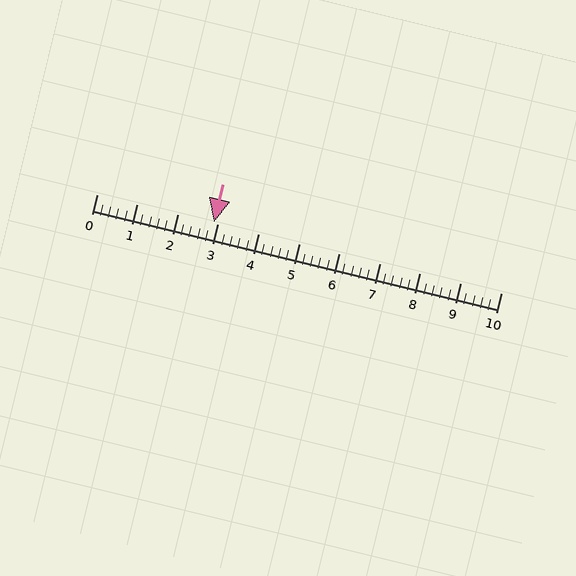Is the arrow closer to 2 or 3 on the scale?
The arrow is closer to 3.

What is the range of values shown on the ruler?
The ruler shows values from 0 to 10.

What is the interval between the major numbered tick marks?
The major tick marks are spaced 1 units apart.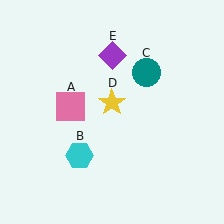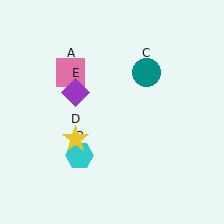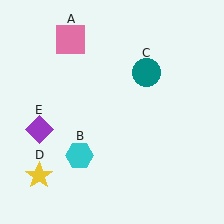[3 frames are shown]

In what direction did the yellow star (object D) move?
The yellow star (object D) moved down and to the left.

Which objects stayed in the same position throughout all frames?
Cyan hexagon (object B) and teal circle (object C) remained stationary.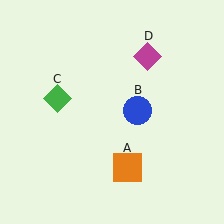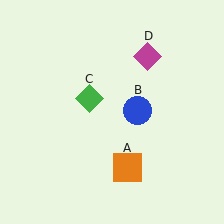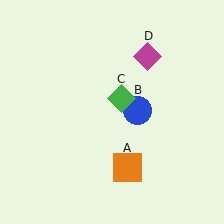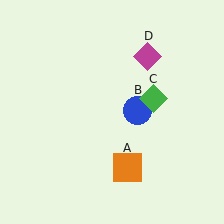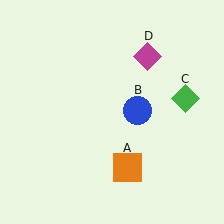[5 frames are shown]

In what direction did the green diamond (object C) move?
The green diamond (object C) moved right.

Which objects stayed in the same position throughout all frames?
Orange square (object A) and blue circle (object B) and magenta diamond (object D) remained stationary.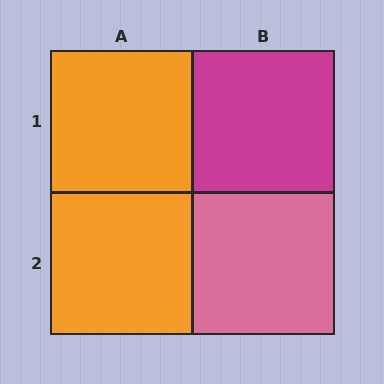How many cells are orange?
2 cells are orange.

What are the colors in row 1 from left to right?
Orange, magenta.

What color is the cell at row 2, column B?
Pink.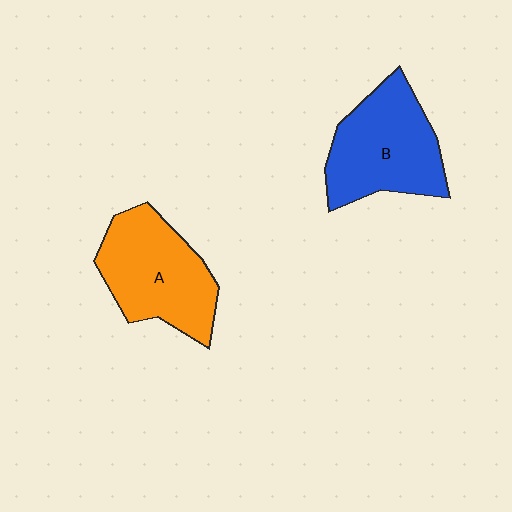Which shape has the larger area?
Shape B (blue).